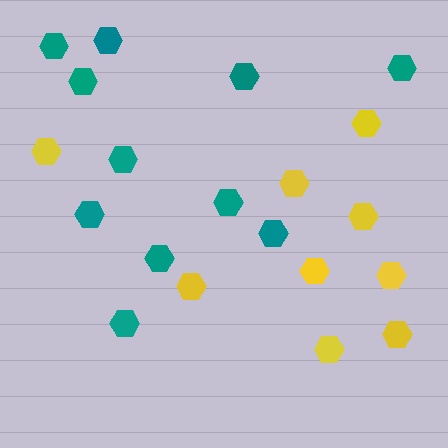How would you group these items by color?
There are 2 groups: one group of yellow hexagons (9) and one group of teal hexagons (11).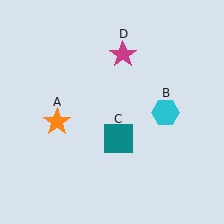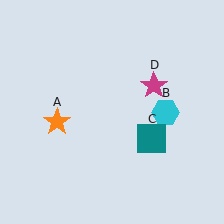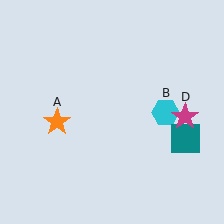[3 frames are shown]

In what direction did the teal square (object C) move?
The teal square (object C) moved right.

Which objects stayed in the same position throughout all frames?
Orange star (object A) and cyan hexagon (object B) remained stationary.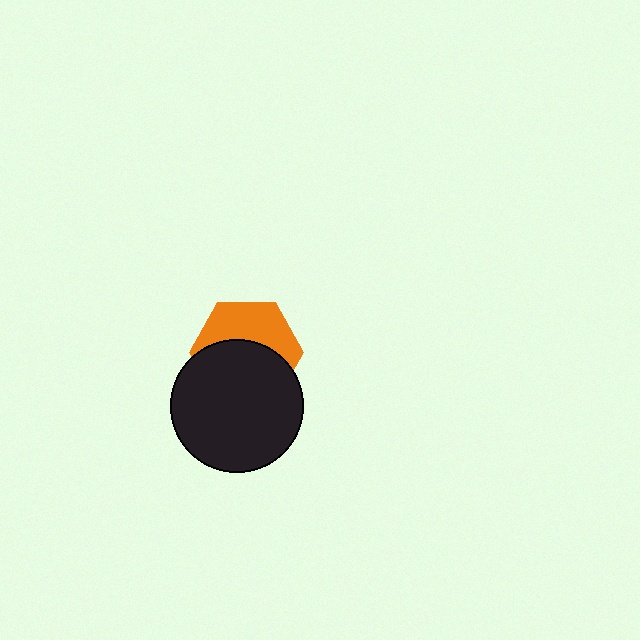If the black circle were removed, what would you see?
You would see the complete orange hexagon.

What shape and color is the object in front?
The object in front is a black circle.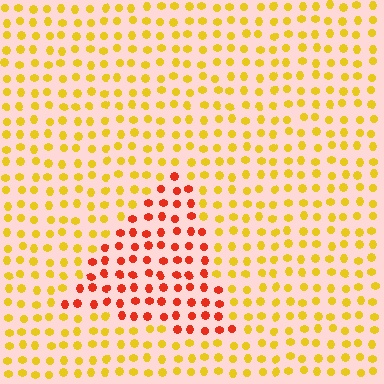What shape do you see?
I see a triangle.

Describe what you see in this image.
The image is filled with small yellow elements in a uniform arrangement. A triangle-shaped region is visible where the elements are tinted to a slightly different hue, forming a subtle color boundary.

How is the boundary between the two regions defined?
The boundary is defined purely by a slight shift in hue (about 46 degrees). Spacing, size, and orientation are identical on both sides.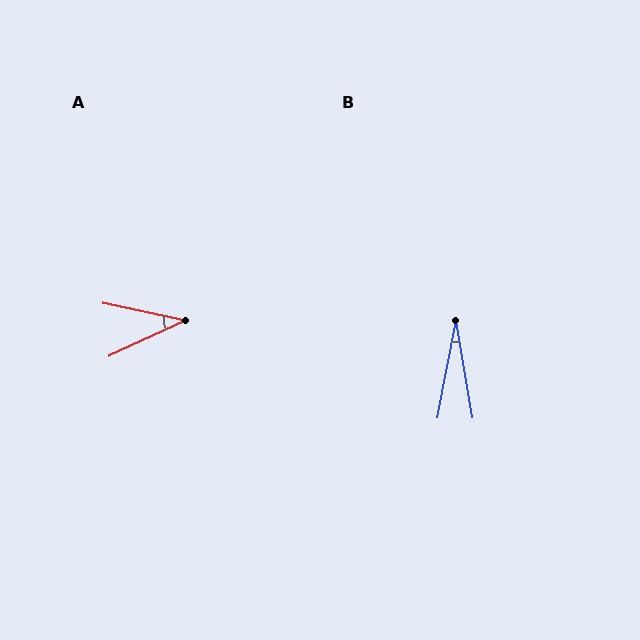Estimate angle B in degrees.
Approximately 20 degrees.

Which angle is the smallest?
B, at approximately 20 degrees.